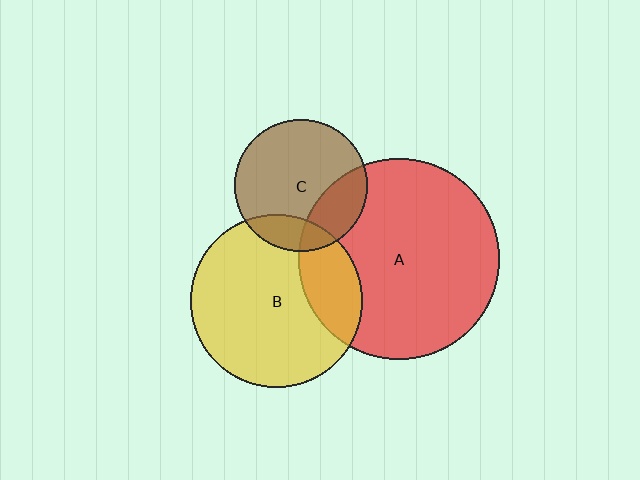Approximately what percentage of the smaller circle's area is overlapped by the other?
Approximately 15%.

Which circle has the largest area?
Circle A (red).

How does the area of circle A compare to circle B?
Approximately 1.4 times.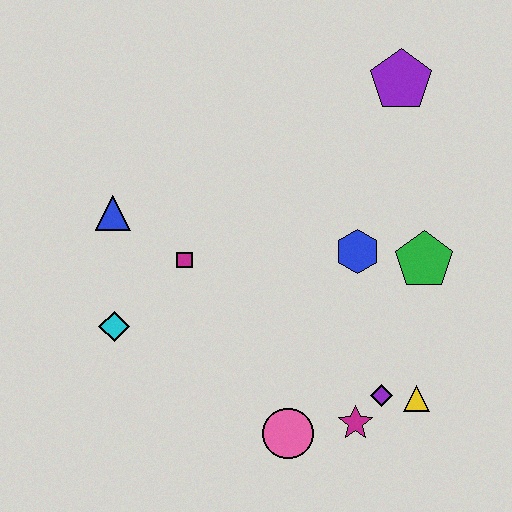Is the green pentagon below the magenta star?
No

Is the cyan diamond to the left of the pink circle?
Yes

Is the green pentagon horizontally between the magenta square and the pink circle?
No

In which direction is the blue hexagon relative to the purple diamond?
The blue hexagon is above the purple diamond.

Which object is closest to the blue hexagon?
The green pentagon is closest to the blue hexagon.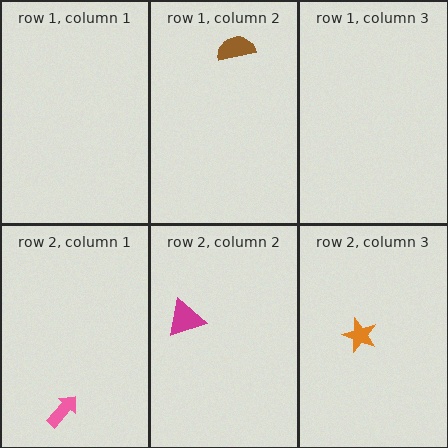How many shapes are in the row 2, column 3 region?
1.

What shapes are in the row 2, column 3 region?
The orange star.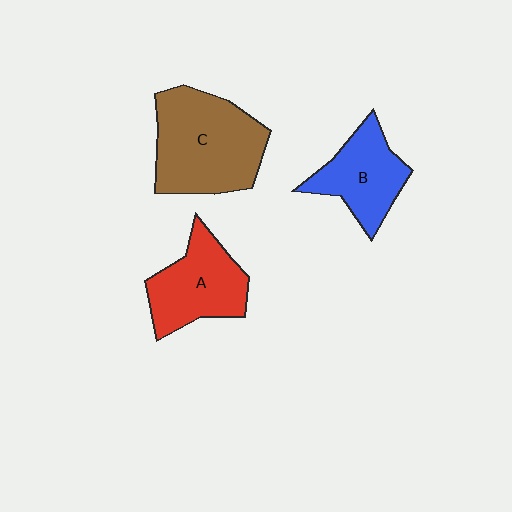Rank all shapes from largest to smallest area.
From largest to smallest: C (brown), A (red), B (blue).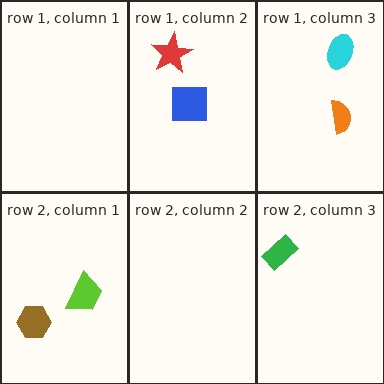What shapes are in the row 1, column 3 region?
The orange semicircle, the cyan ellipse.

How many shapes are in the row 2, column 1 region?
2.